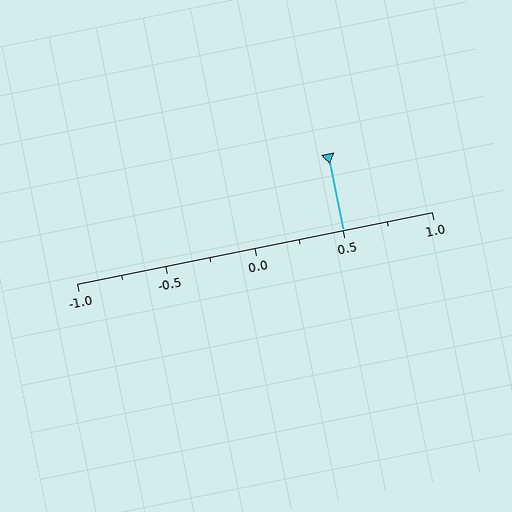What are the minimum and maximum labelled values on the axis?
The axis runs from -1.0 to 1.0.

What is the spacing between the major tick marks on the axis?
The major ticks are spaced 0.5 apart.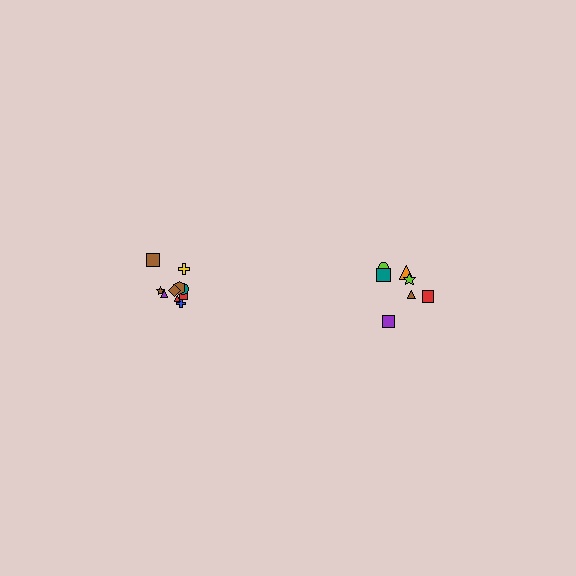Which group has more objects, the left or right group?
The left group.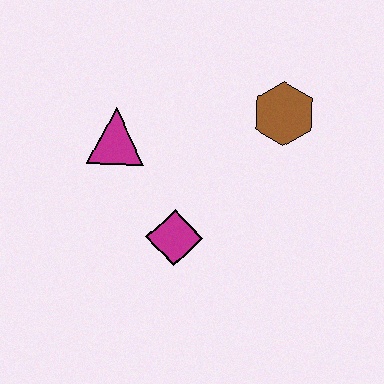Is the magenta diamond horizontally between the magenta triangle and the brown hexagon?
Yes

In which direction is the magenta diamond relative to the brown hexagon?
The magenta diamond is below the brown hexagon.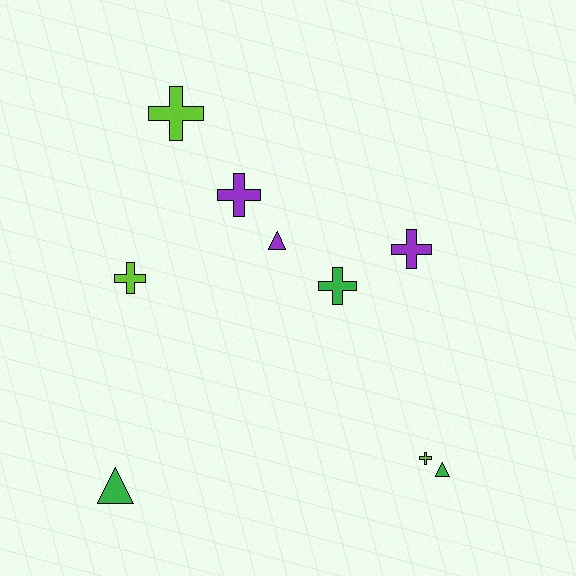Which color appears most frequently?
Green, with 3 objects.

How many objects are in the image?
There are 9 objects.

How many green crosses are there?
There is 1 green cross.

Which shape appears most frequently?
Cross, with 6 objects.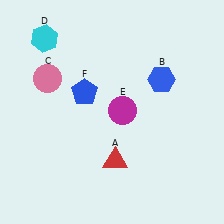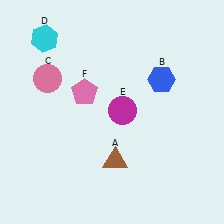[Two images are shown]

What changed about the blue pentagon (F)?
In Image 1, F is blue. In Image 2, it changed to pink.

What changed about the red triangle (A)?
In Image 1, A is red. In Image 2, it changed to brown.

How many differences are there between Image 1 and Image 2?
There are 2 differences between the two images.